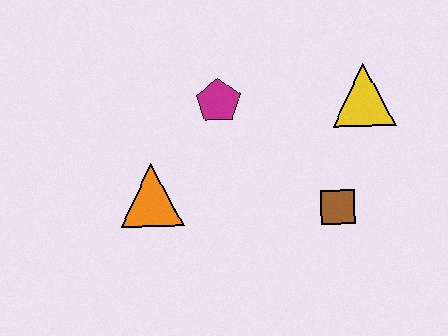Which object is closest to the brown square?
The yellow triangle is closest to the brown square.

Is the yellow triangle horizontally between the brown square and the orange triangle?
No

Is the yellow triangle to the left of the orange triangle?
No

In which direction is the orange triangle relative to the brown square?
The orange triangle is to the left of the brown square.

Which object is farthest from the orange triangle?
The yellow triangle is farthest from the orange triangle.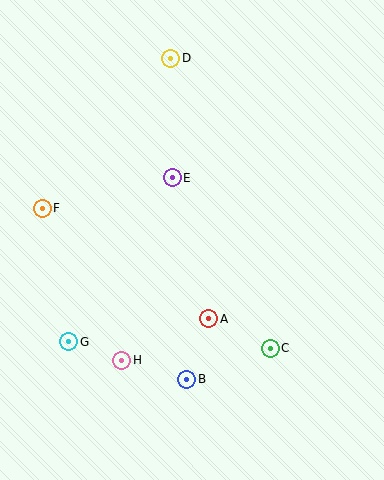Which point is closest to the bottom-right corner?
Point C is closest to the bottom-right corner.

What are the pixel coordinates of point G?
Point G is at (69, 342).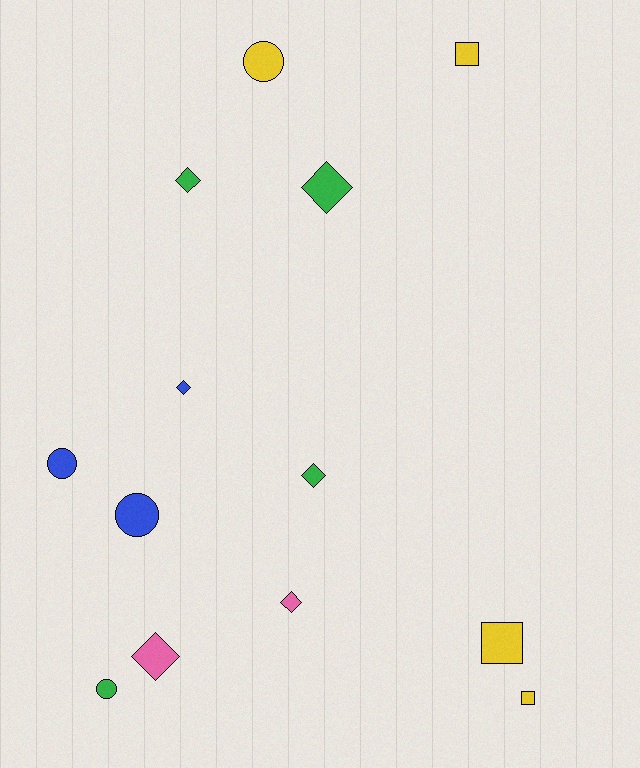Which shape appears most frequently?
Diamond, with 6 objects.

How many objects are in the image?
There are 13 objects.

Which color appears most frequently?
Yellow, with 4 objects.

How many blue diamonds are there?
There is 1 blue diamond.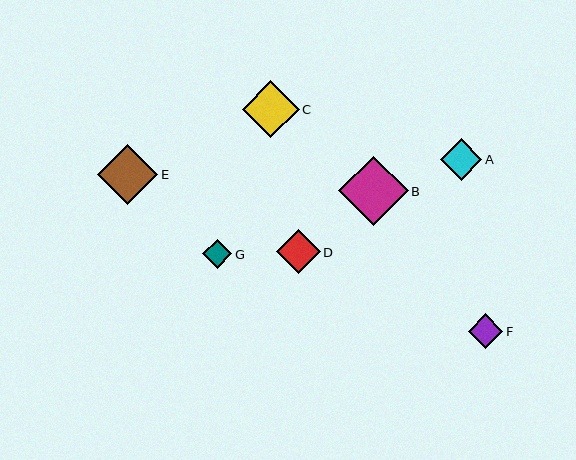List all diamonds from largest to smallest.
From largest to smallest: B, E, C, D, A, F, G.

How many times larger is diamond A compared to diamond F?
Diamond A is approximately 1.2 times the size of diamond F.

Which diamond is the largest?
Diamond B is the largest with a size of approximately 70 pixels.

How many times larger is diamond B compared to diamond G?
Diamond B is approximately 2.4 times the size of diamond G.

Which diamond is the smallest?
Diamond G is the smallest with a size of approximately 29 pixels.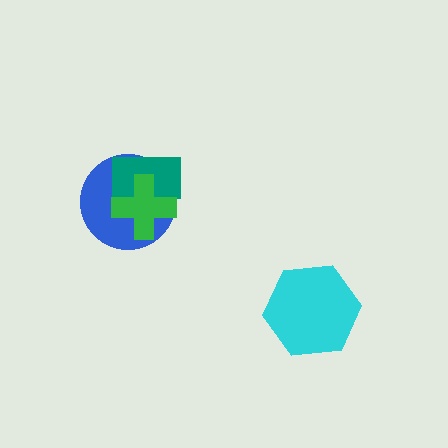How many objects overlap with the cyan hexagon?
0 objects overlap with the cyan hexagon.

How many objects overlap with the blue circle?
2 objects overlap with the blue circle.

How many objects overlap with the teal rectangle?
2 objects overlap with the teal rectangle.